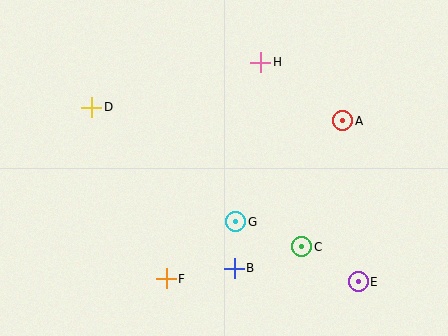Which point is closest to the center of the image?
Point G at (236, 222) is closest to the center.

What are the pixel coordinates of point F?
Point F is at (166, 279).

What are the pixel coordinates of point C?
Point C is at (302, 247).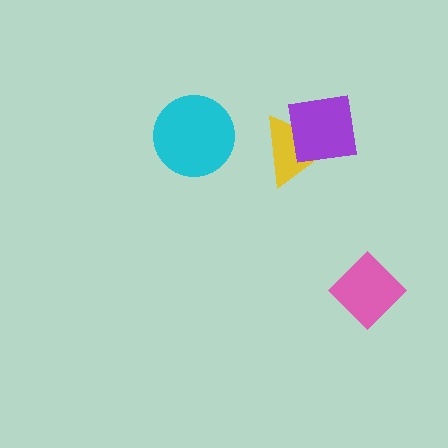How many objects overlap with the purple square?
1 object overlaps with the purple square.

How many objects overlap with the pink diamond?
0 objects overlap with the pink diamond.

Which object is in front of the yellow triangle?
The purple square is in front of the yellow triangle.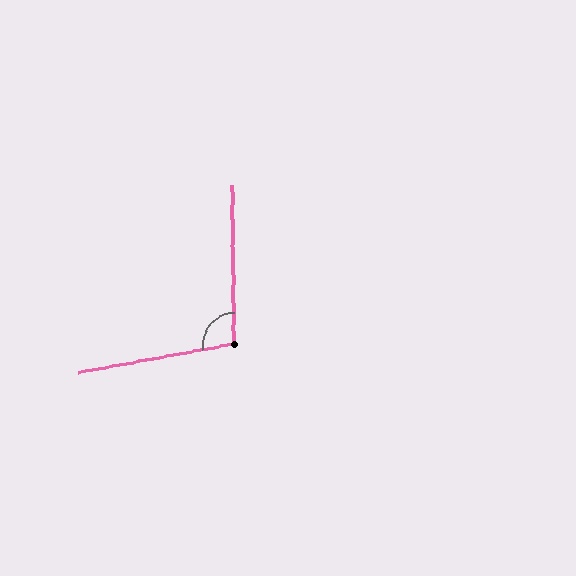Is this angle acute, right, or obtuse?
It is obtuse.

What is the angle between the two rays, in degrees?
Approximately 99 degrees.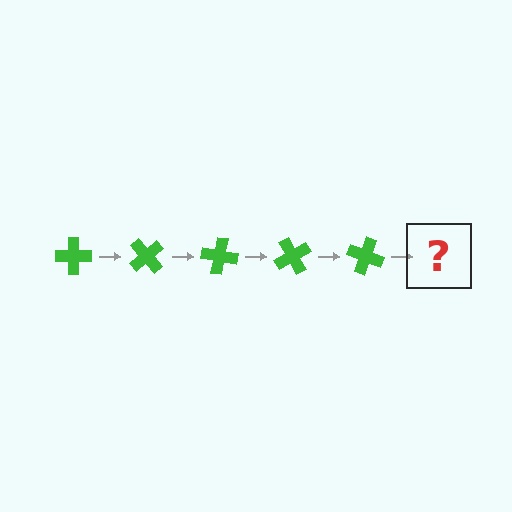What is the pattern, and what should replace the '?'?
The pattern is that the cross rotates 50 degrees each step. The '?' should be a green cross rotated 250 degrees.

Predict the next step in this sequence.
The next step is a green cross rotated 250 degrees.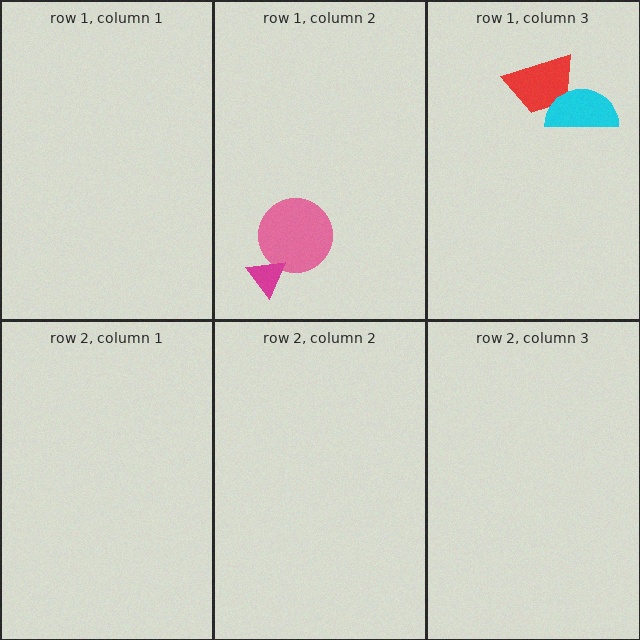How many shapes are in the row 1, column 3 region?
2.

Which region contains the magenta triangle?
The row 1, column 2 region.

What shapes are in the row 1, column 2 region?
The pink circle, the magenta triangle.